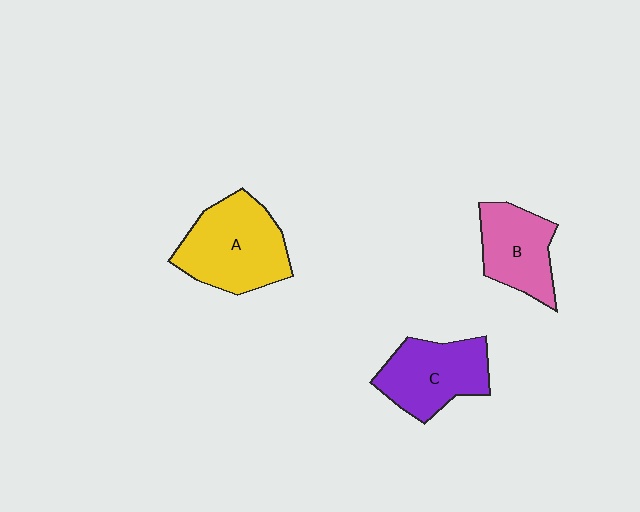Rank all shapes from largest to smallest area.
From largest to smallest: A (yellow), C (purple), B (pink).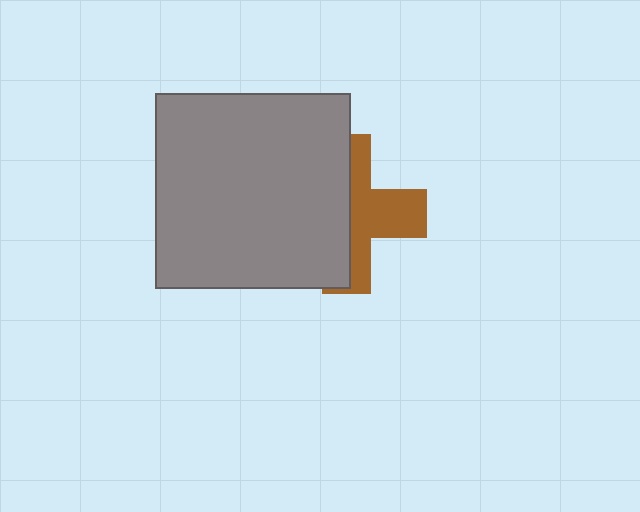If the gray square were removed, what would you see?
You would see the complete brown cross.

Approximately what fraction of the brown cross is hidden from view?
Roughly 55% of the brown cross is hidden behind the gray square.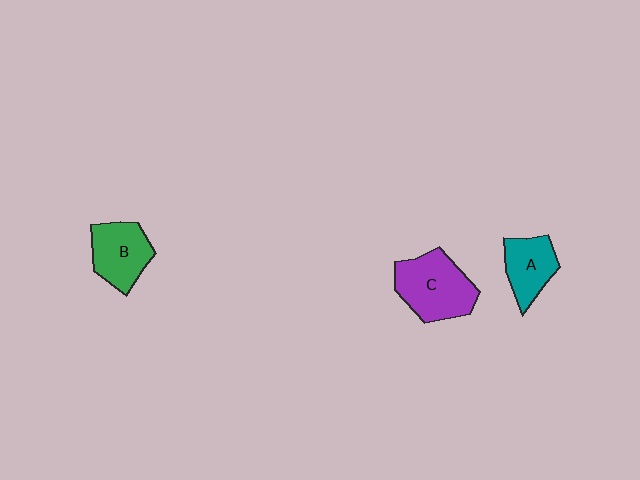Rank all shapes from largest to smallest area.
From largest to smallest: C (purple), B (green), A (teal).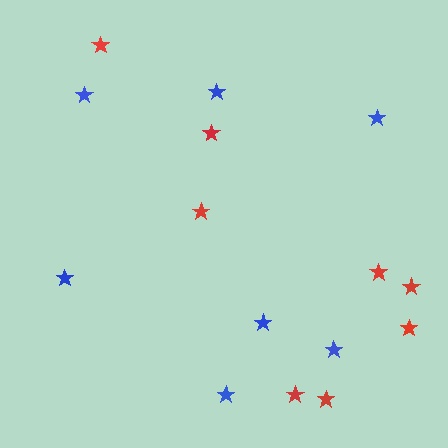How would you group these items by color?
There are 2 groups: one group of red stars (8) and one group of blue stars (7).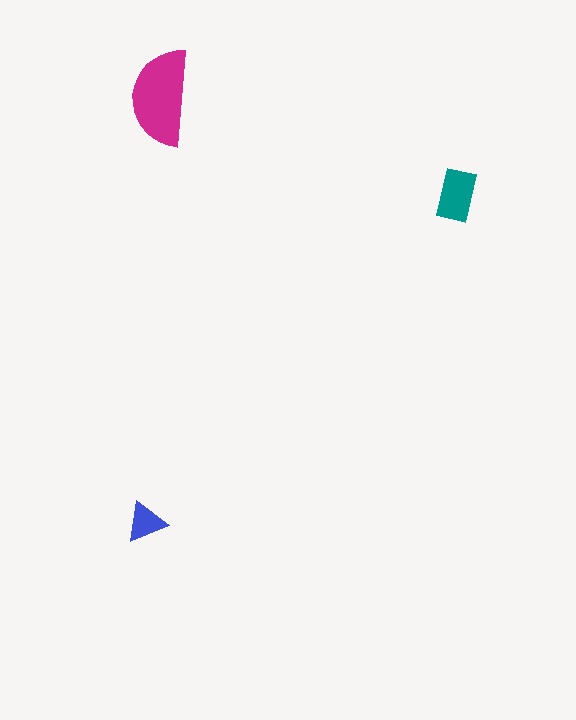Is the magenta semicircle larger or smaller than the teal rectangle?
Larger.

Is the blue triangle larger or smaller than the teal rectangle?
Smaller.